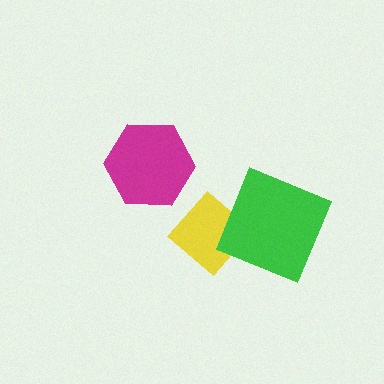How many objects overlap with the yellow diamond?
1 object overlaps with the yellow diamond.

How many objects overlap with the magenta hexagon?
0 objects overlap with the magenta hexagon.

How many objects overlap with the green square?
1 object overlaps with the green square.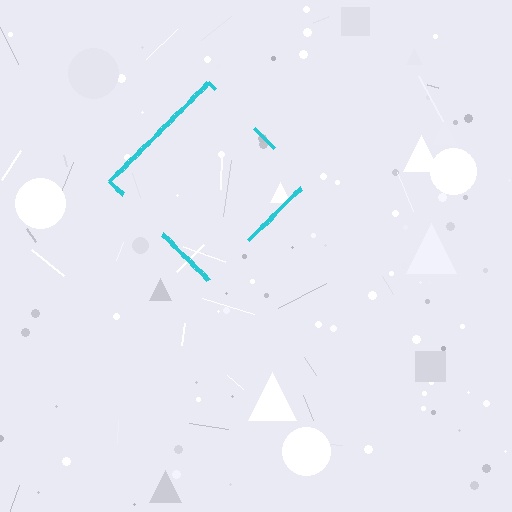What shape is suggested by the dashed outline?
The dashed outline suggests a diamond.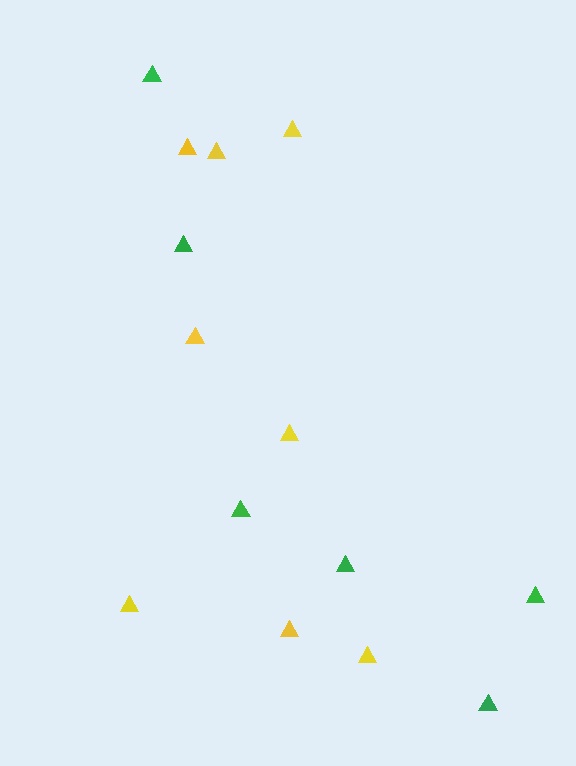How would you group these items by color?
There are 2 groups: one group of green triangles (6) and one group of yellow triangles (8).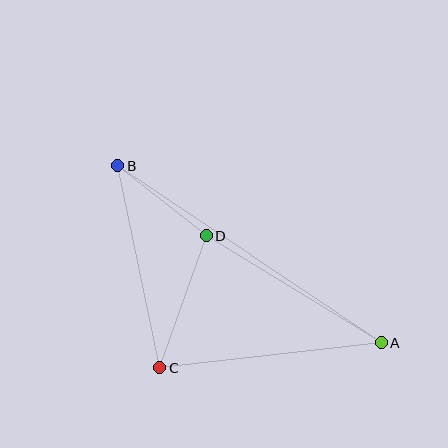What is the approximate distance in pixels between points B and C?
The distance between B and C is approximately 207 pixels.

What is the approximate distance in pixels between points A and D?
The distance between A and D is approximately 205 pixels.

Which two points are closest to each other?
Points B and D are closest to each other.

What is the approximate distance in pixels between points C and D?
The distance between C and D is approximately 140 pixels.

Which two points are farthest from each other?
Points A and B are farthest from each other.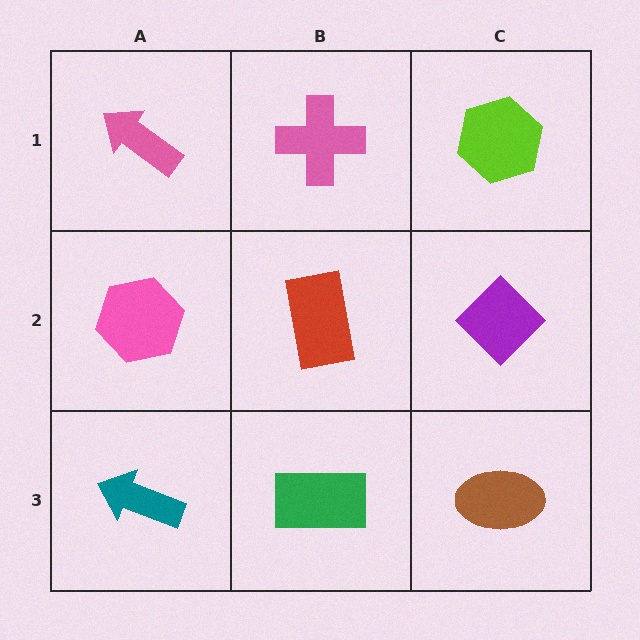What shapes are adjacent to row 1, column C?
A purple diamond (row 2, column C), a pink cross (row 1, column B).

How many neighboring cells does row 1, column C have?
2.